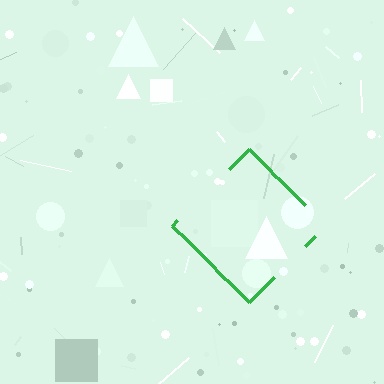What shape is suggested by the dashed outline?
The dashed outline suggests a diamond.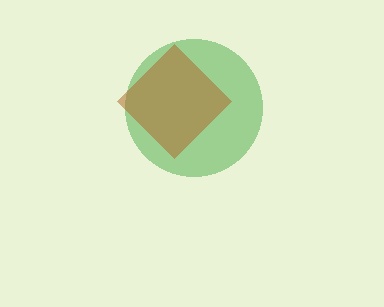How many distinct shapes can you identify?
There are 2 distinct shapes: a green circle, a brown diamond.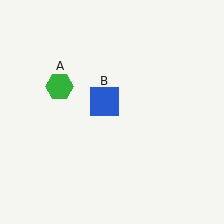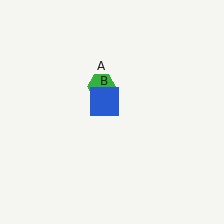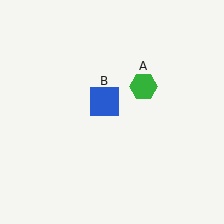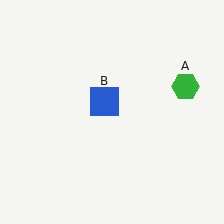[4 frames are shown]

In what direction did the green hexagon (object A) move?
The green hexagon (object A) moved right.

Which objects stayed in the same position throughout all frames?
Blue square (object B) remained stationary.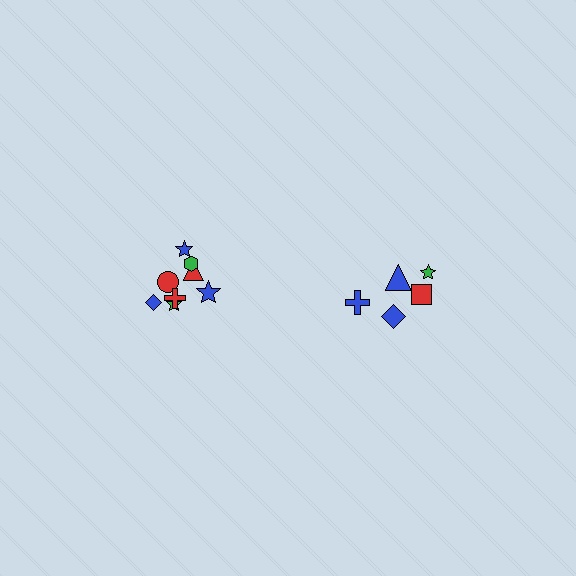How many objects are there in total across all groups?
There are 13 objects.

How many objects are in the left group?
There are 8 objects.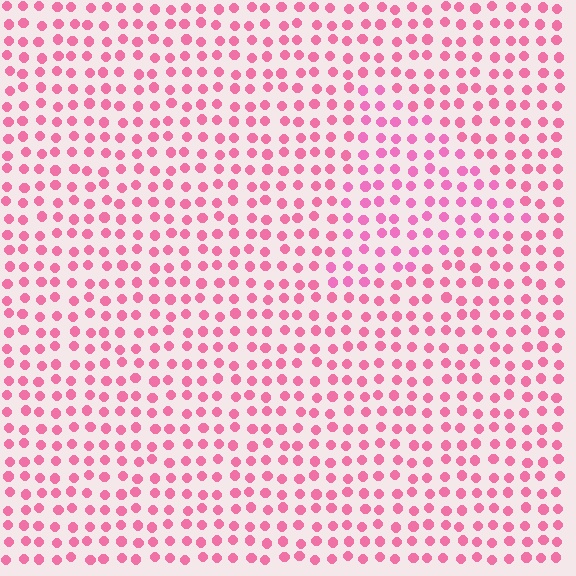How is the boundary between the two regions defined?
The boundary is defined purely by a slight shift in hue (about 13 degrees). Spacing, size, and orientation are identical on both sides.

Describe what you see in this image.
The image is filled with small pink elements in a uniform arrangement. A triangle-shaped region is visible where the elements are tinted to a slightly different hue, forming a subtle color boundary.